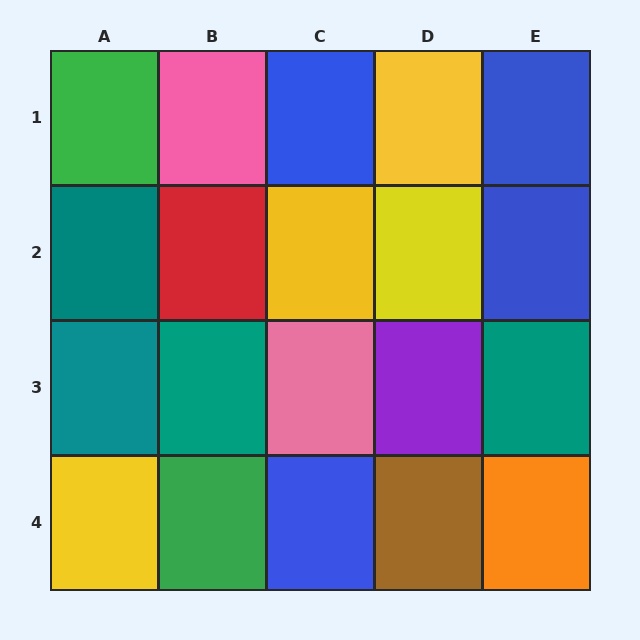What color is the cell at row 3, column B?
Teal.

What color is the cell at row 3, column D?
Purple.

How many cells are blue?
4 cells are blue.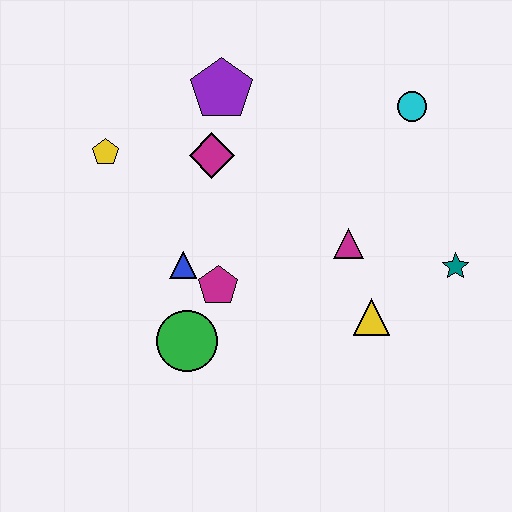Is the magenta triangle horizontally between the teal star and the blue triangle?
Yes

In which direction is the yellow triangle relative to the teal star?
The yellow triangle is to the left of the teal star.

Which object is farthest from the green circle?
The cyan circle is farthest from the green circle.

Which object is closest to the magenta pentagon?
The blue triangle is closest to the magenta pentagon.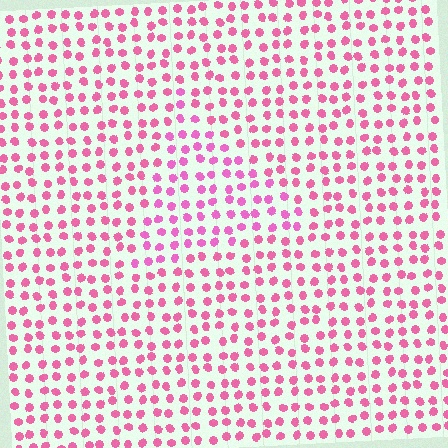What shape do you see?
I see a triangle.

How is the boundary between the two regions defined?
The boundary is defined purely by a slight shift in hue (about 16 degrees). Spacing, size, and orientation are identical on both sides.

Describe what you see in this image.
The image is filled with small pink elements in a uniform arrangement. A triangle-shaped region is visible where the elements are tinted to a slightly different hue, forming a subtle color boundary.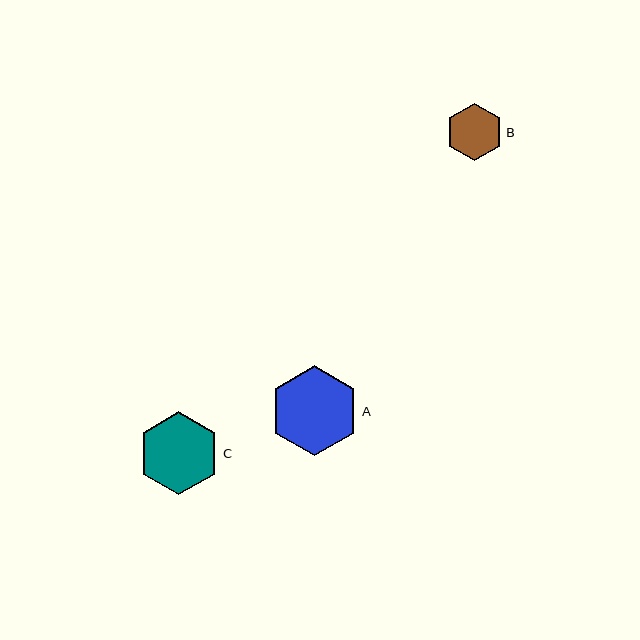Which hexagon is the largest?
Hexagon A is the largest with a size of approximately 90 pixels.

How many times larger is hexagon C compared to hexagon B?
Hexagon C is approximately 1.4 times the size of hexagon B.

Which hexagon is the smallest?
Hexagon B is the smallest with a size of approximately 58 pixels.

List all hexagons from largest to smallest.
From largest to smallest: A, C, B.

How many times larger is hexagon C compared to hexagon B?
Hexagon C is approximately 1.4 times the size of hexagon B.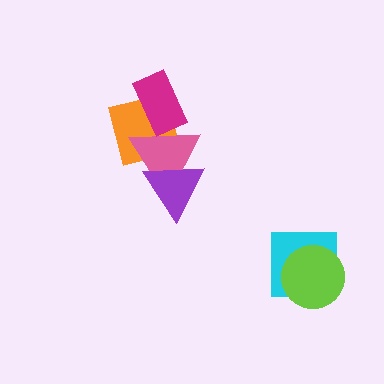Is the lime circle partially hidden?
No, no other shape covers it.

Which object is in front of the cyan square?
The lime circle is in front of the cyan square.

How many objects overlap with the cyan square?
1 object overlaps with the cyan square.